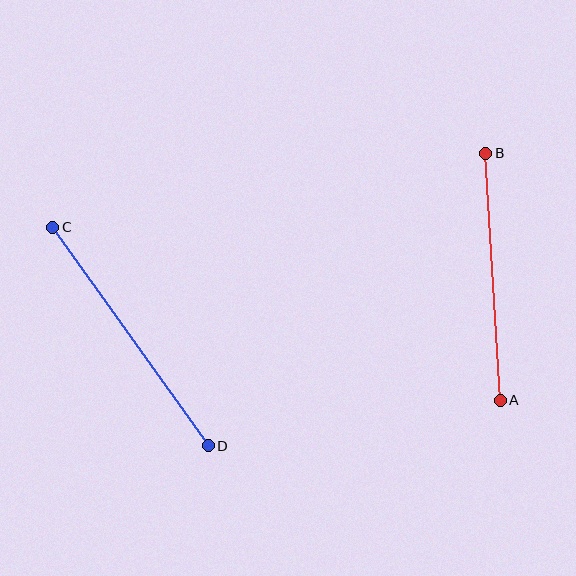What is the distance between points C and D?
The distance is approximately 268 pixels.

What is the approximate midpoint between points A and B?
The midpoint is at approximately (493, 277) pixels.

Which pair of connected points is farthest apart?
Points C and D are farthest apart.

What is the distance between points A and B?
The distance is approximately 247 pixels.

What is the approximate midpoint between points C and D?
The midpoint is at approximately (130, 336) pixels.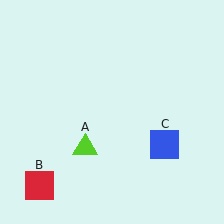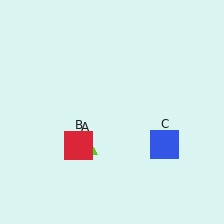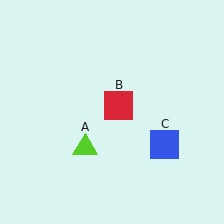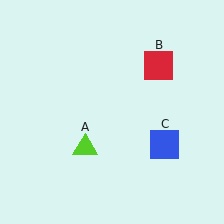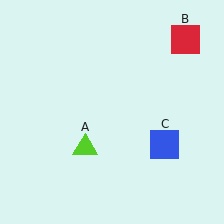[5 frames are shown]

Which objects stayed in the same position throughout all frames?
Lime triangle (object A) and blue square (object C) remained stationary.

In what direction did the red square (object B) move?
The red square (object B) moved up and to the right.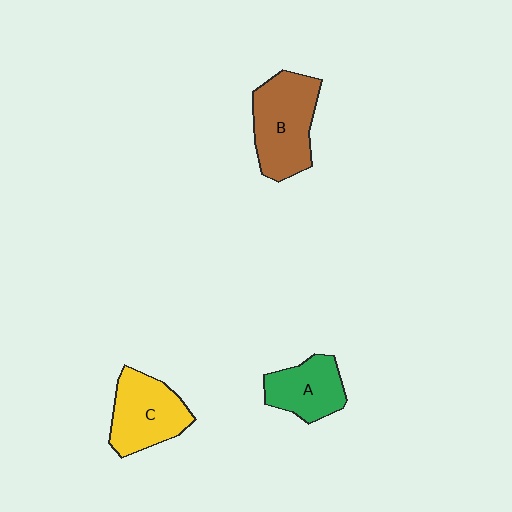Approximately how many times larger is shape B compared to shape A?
Approximately 1.5 times.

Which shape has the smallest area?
Shape A (green).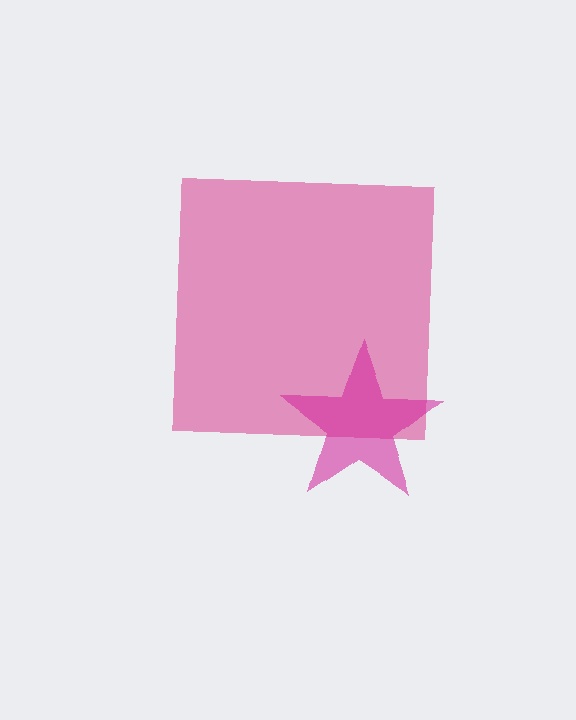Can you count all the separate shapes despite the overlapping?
Yes, there are 2 separate shapes.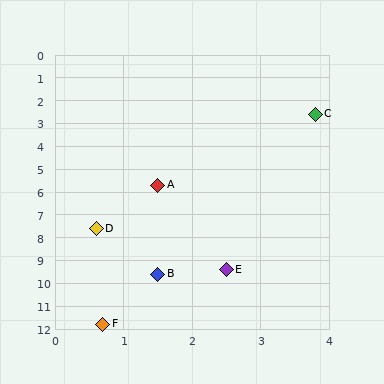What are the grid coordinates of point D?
Point D is at approximately (0.6, 7.6).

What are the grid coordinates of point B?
Point B is at approximately (1.5, 9.6).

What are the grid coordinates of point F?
Point F is at approximately (0.7, 11.8).